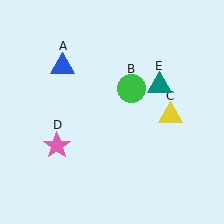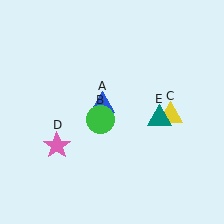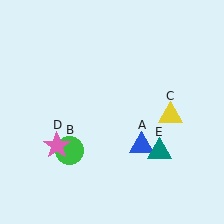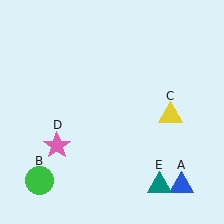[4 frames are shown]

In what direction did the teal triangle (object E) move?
The teal triangle (object E) moved down.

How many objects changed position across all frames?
3 objects changed position: blue triangle (object A), green circle (object B), teal triangle (object E).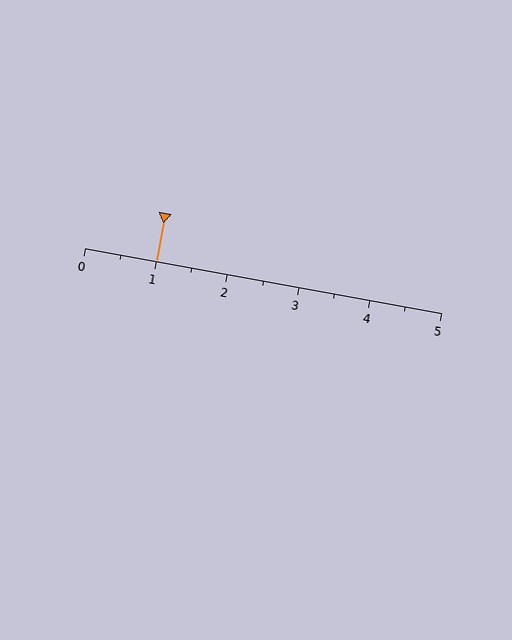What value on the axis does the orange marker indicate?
The marker indicates approximately 1.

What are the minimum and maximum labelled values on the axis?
The axis runs from 0 to 5.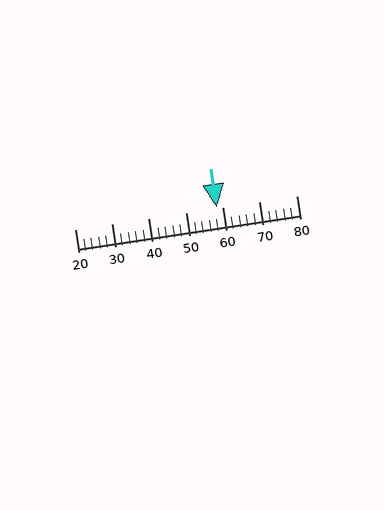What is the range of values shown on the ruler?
The ruler shows values from 20 to 80.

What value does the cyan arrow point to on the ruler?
The cyan arrow points to approximately 58.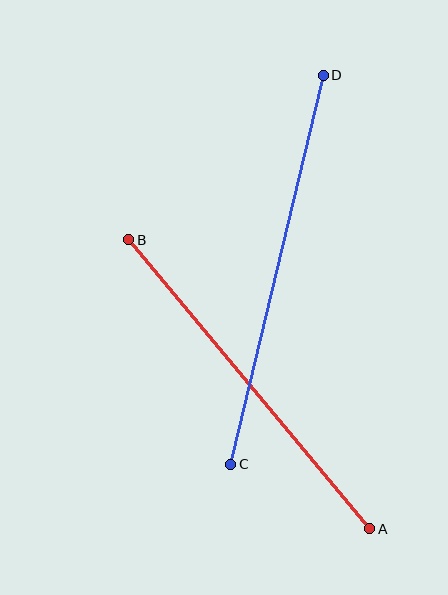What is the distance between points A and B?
The distance is approximately 376 pixels.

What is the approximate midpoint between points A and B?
The midpoint is at approximately (249, 384) pixels.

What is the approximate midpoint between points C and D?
The midpoint is at approximately (277, 270) pixels.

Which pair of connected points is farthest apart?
Points C and D are farthest apart.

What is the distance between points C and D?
The distance is approximately 400 pixels.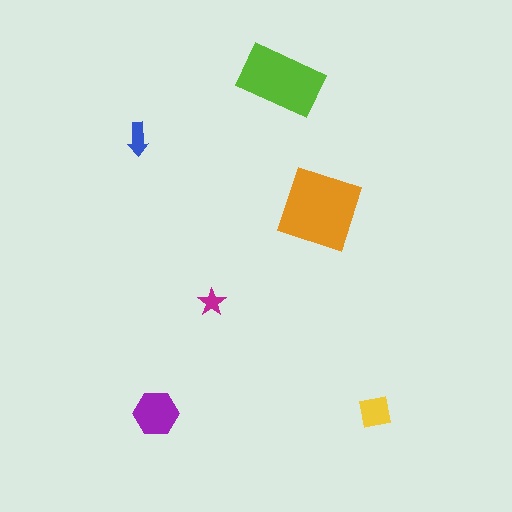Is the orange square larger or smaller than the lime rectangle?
Larger.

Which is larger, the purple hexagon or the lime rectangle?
The lime rectangle.